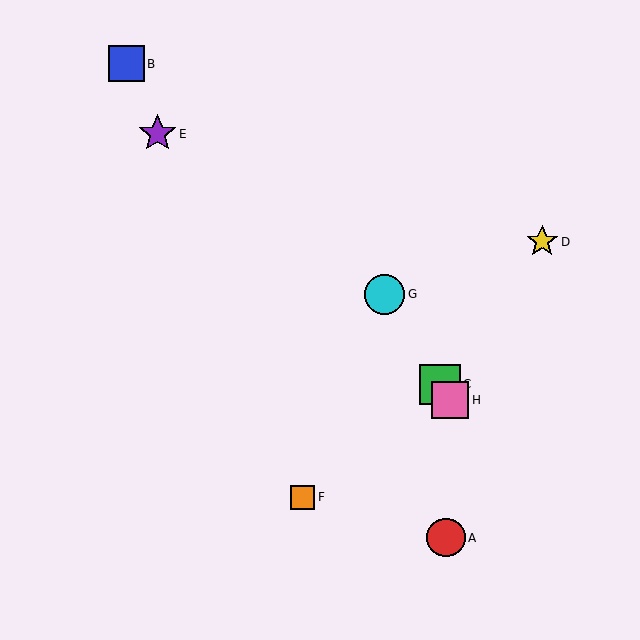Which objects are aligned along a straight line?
Objects C, G, H are aligned along a straight line.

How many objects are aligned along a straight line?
3 objects (C, G, H) are aligned along a straight line.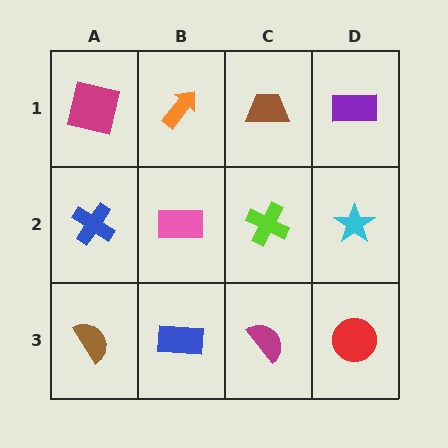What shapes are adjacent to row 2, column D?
A purple rectangle (row 1, column D), a red circle (row 3, column D), a lime cross (row 2, column C).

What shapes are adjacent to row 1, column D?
A cyan star (row 2, column D), a brown trapezoid (row 1, column C).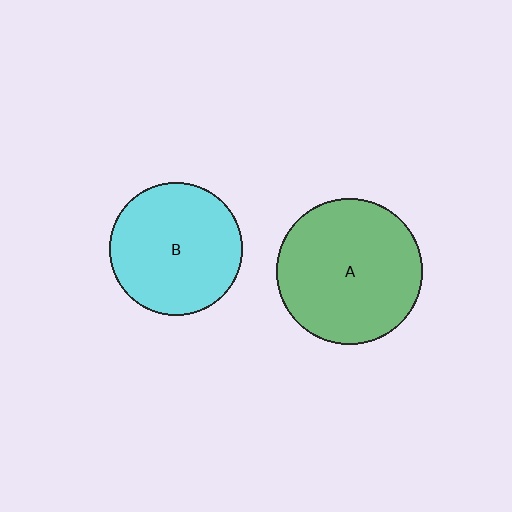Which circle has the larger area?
Circle A (green).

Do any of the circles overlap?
No, none of the circles overlap.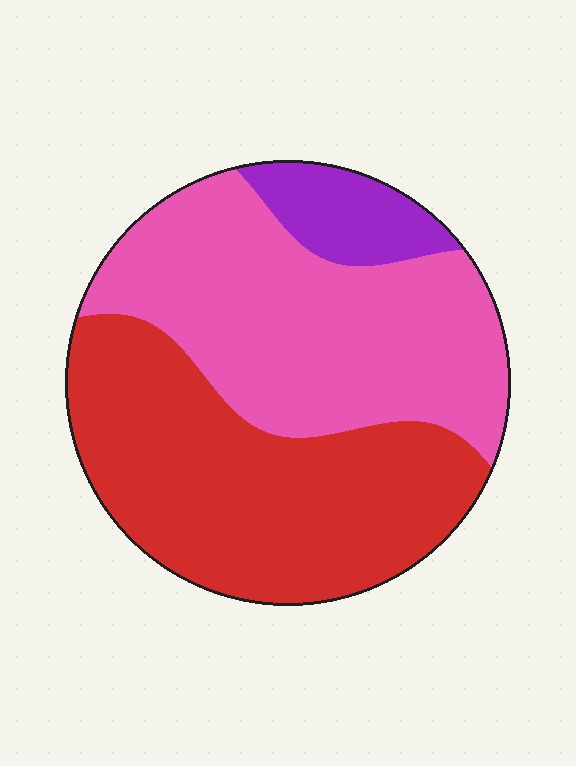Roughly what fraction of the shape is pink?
Pink covers around 45% of the shape.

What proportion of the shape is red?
Red covers around 45% of the shape.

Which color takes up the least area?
Purple, at roughly 10%.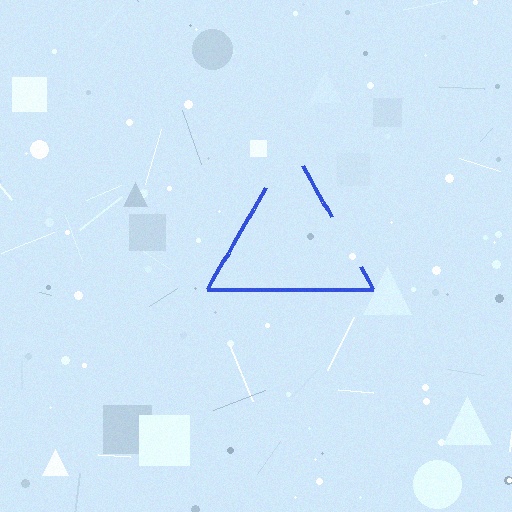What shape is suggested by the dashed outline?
The dashed outline suggests a triangle.